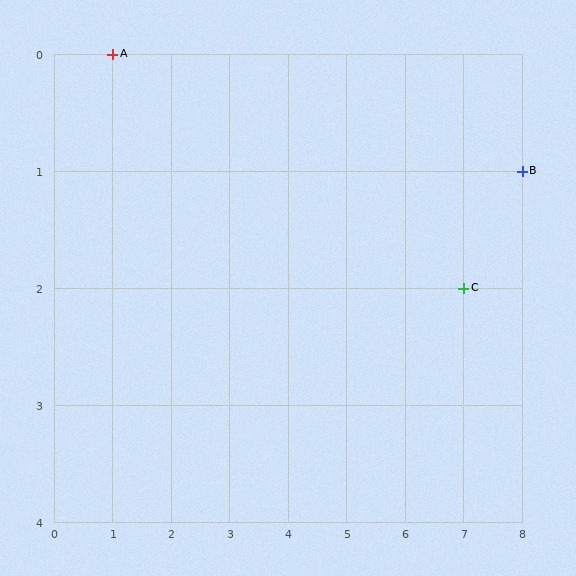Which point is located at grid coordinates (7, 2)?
Point C is at (7, 2).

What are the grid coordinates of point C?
Point C is at grid coordinates (7, 2).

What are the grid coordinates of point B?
Point B is at grid coordinates (8, 1).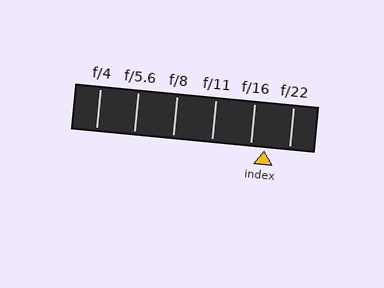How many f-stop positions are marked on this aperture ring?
There are 6 f-stop positions marked.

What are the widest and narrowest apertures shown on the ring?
The widest aperture shown is f/4 and the narrowest is f/22.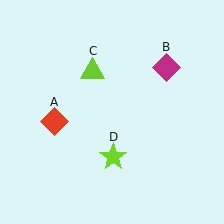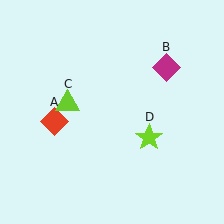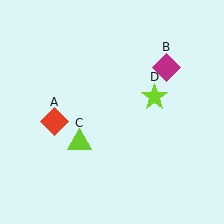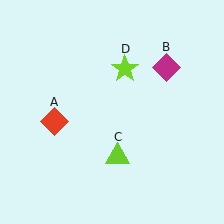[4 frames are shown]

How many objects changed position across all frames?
2 objects changed position: lime triangle (object C), lime star (object D).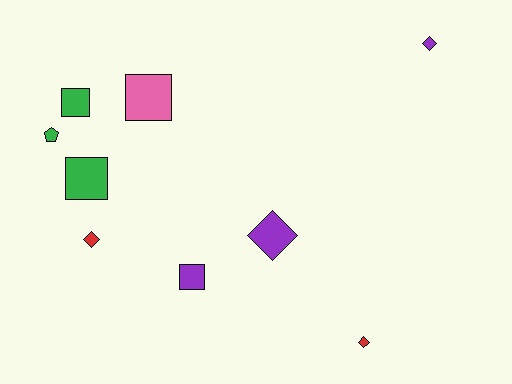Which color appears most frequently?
Purple, with 3 objects.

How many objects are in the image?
There are 9 objects.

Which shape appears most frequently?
Diamond, with 4 objects.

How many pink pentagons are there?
There are no pink pentagons.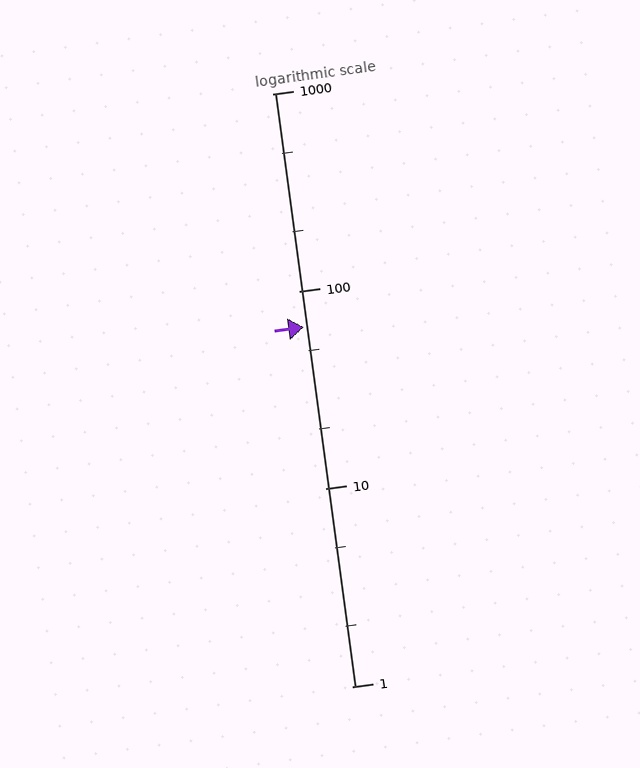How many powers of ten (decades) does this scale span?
The scale spans 3 decades, from 1 to 1000.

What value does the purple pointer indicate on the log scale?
The pointer indicates approximately 66.